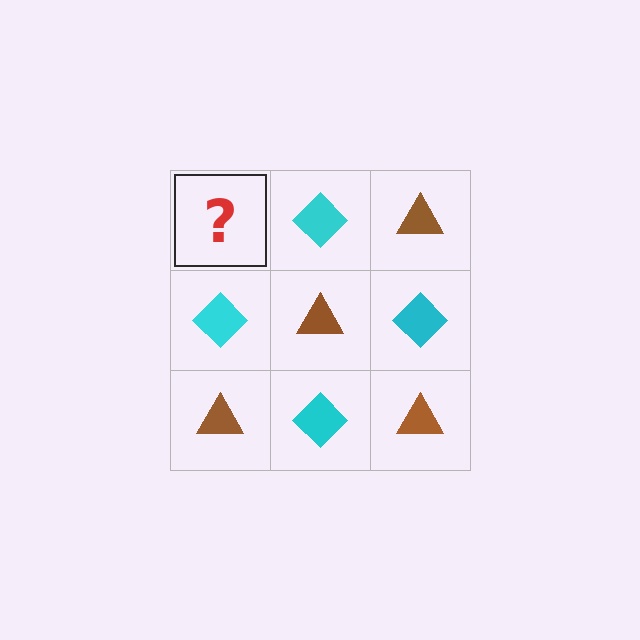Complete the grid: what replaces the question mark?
The question mark should be replaced with a brown triangle.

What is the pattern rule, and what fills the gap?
The rule is that it alternates brown triangle and cyan diamond in a checkerboard pattern. The gap should be filled with a brown triangle.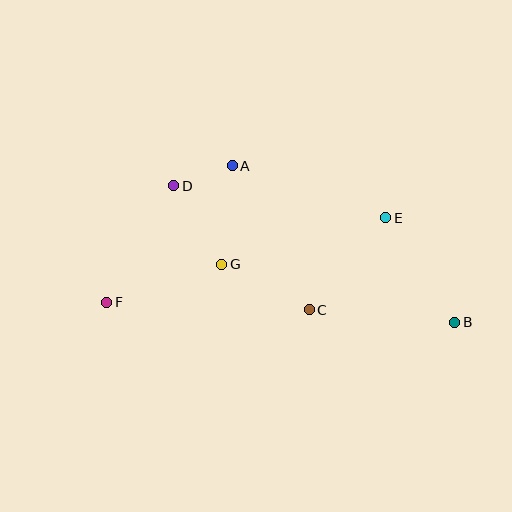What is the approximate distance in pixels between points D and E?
The distance between D and E is approximately 214 pixels.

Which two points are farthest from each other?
Points B and F are farthest from each other.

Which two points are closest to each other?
Points A and D are closest to each other.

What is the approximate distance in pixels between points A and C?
The distance between A and C is approximately 163 pixels.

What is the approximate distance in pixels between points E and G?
The distance between E and G is approximately 170 pixels.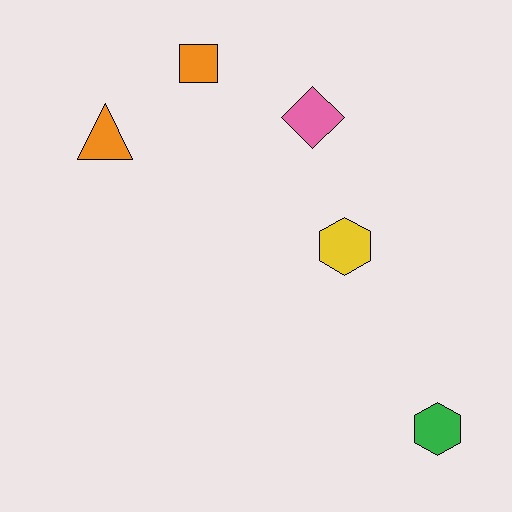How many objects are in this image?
There are 5 objects.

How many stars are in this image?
There are no stars.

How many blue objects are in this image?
There are no blue objects.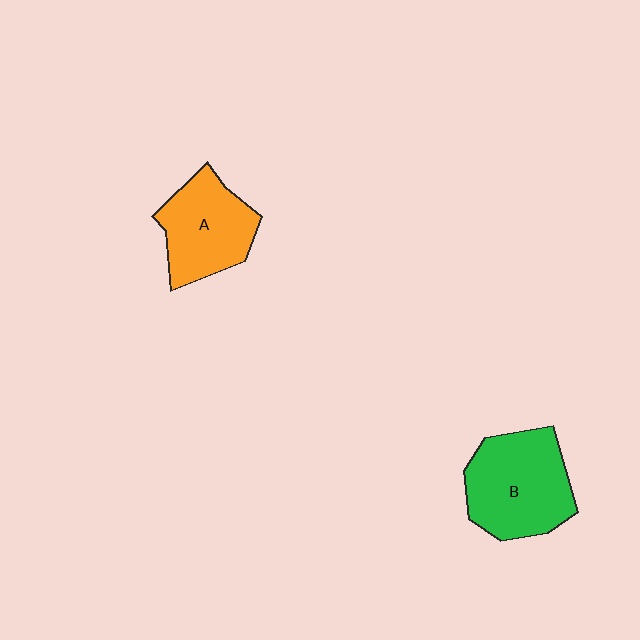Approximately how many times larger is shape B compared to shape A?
Approximately 1.2 times.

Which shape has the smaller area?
Shape A (orange).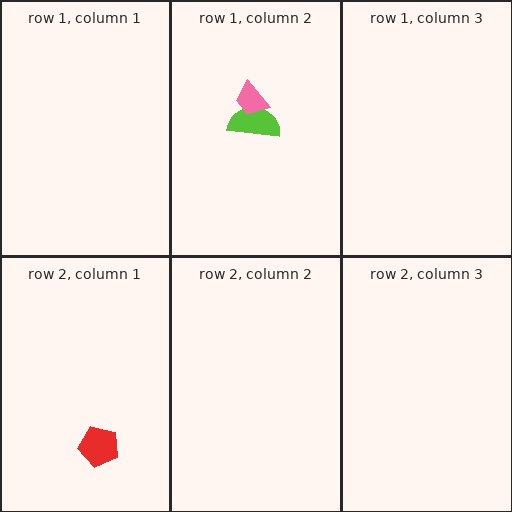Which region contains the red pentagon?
The row 2, column 1 region.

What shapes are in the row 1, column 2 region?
The lime semicircle, the pink trapezoid.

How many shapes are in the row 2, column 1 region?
1.